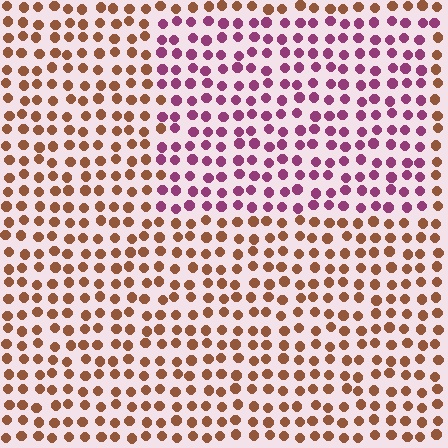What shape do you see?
I see a rectangle.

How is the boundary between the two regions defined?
The boundary is defined purely by a slight shift in hue (about 62 degrees). Spacing, size, and orientation are identical on both sides.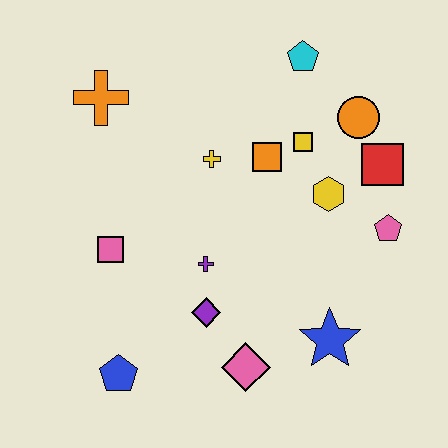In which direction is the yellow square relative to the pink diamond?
The yellow square is above the pink diamond.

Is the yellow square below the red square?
No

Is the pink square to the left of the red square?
Yes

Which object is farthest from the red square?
The blue pentagon is farthest from the red square.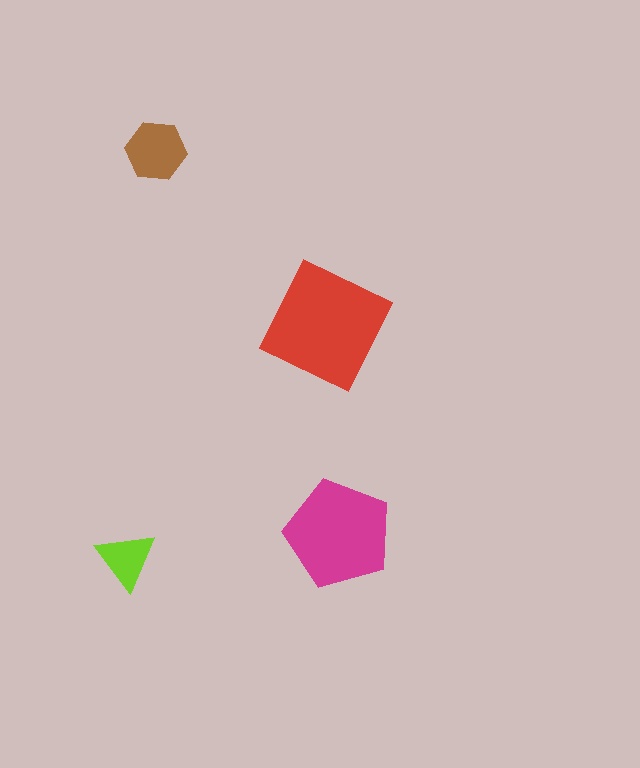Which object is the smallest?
The lime triangle.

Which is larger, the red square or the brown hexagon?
The red square.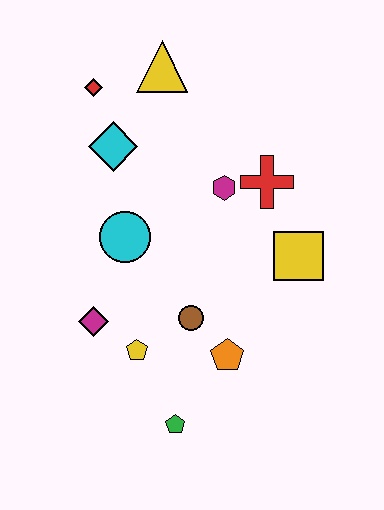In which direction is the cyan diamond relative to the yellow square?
The cyan diamond is to the left of the yellow square.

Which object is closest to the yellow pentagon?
The magenta diamond is closest to the yellow pentagon.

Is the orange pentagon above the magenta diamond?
No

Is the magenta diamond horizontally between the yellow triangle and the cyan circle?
No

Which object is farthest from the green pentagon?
The yellow triangle is farthest from the green pentagon.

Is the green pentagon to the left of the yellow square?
Yes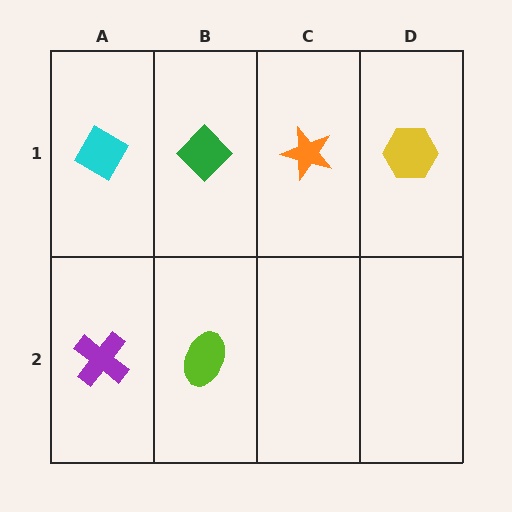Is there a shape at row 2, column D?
No, that cell is empty.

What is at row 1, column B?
A green diamond.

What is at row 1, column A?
A cyan diamond.